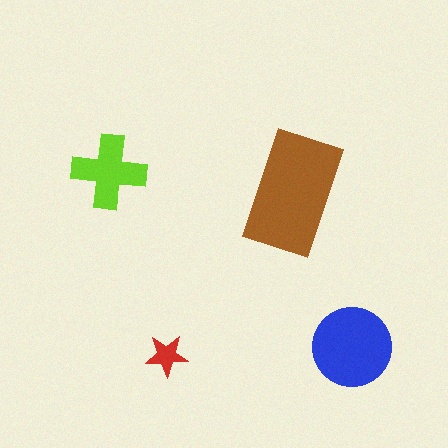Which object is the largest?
The brown rectangle.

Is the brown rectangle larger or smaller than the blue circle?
Larger.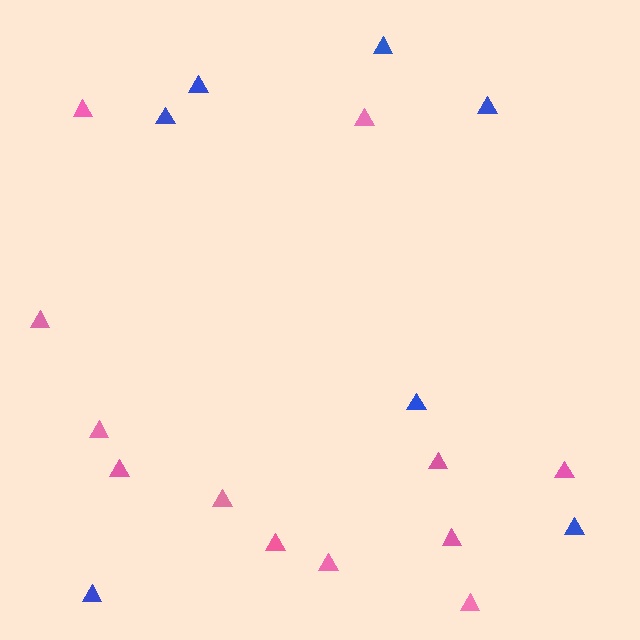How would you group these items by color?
There are 2 groups: one group of pink triangles (12) and one group of blue triangles (7).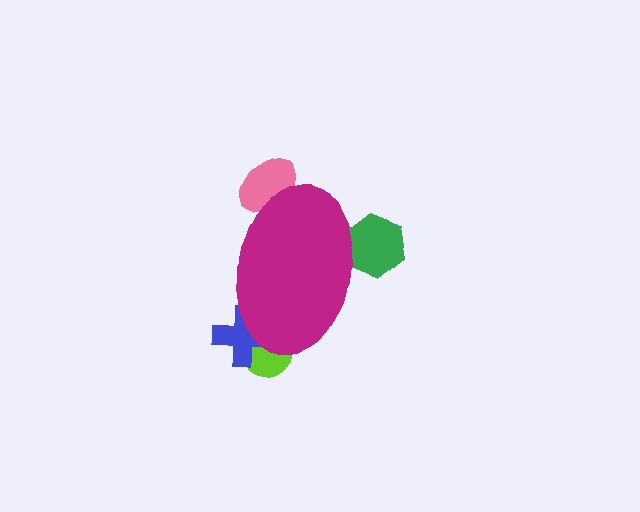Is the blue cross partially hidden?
Yes, the blue cross is partially hidden behind the magenta ellipse.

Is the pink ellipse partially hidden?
Yes, the pink ellipse is partially hidden behind the magenta ellipse.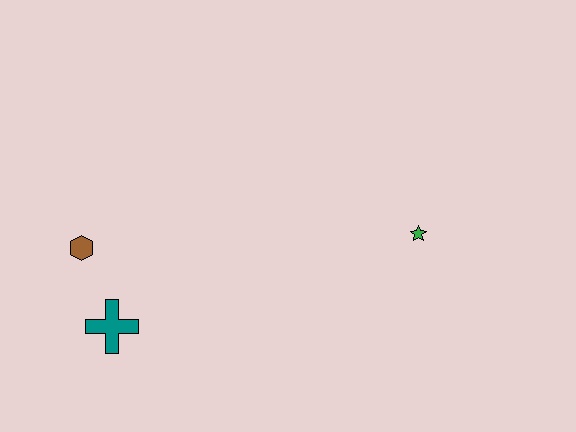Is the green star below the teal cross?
No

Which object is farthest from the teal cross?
The green star is farthest from the teal cross.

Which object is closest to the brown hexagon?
The teal cross is closest to the brown hexagon.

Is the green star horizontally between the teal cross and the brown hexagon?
No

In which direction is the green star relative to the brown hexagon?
The green star is to the right of the brown hexagon.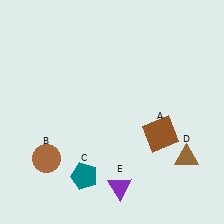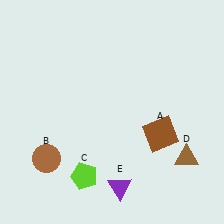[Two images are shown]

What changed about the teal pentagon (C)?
In Image 1, C is teal. In Image 2, it changed to lime.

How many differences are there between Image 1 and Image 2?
There is 1 difference between the two images.